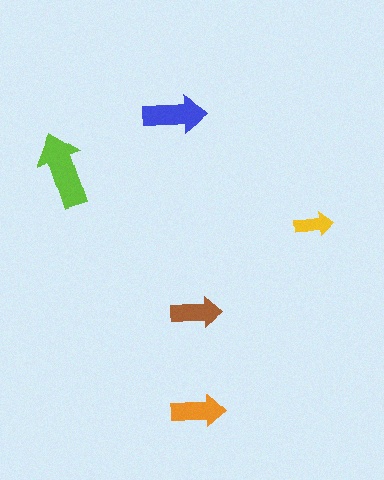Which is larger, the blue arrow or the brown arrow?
The blue one.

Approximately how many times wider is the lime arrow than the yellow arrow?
About 2 times wider.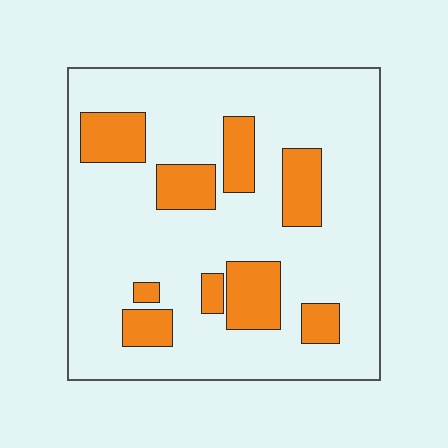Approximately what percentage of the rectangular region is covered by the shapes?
Approximately 20%.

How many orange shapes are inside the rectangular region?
9.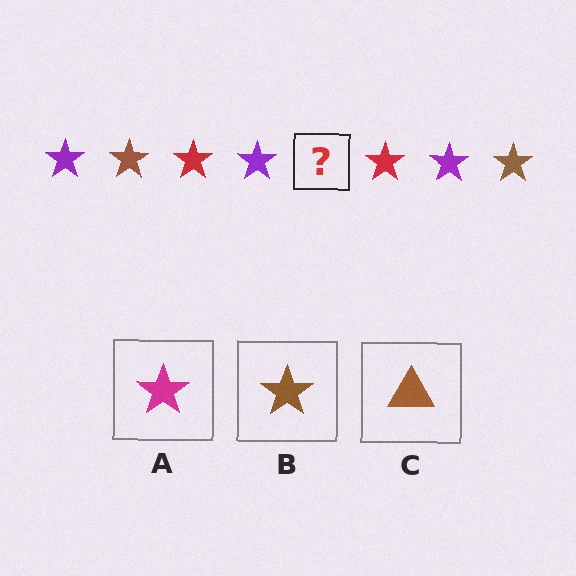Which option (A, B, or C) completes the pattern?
B.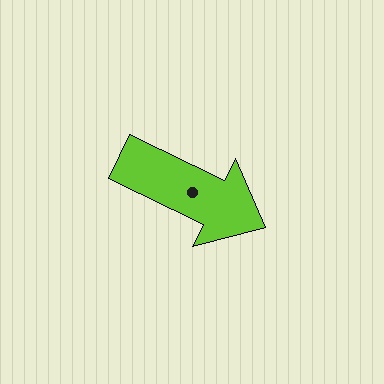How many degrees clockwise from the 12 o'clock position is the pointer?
Approximately 116 degrees.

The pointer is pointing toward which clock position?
Roughly 4 o'clock.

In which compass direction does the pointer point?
Southeast.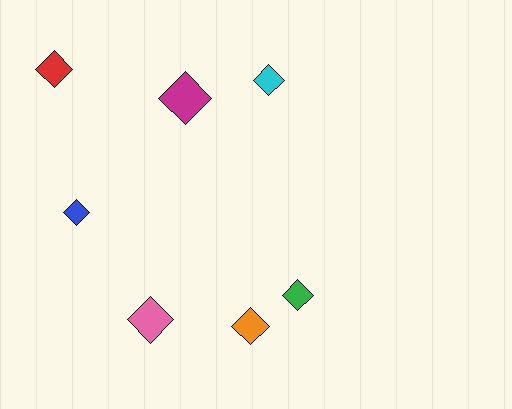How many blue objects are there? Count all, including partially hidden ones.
There is 1 blue object.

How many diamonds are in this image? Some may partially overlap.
There are 7 diamonds.